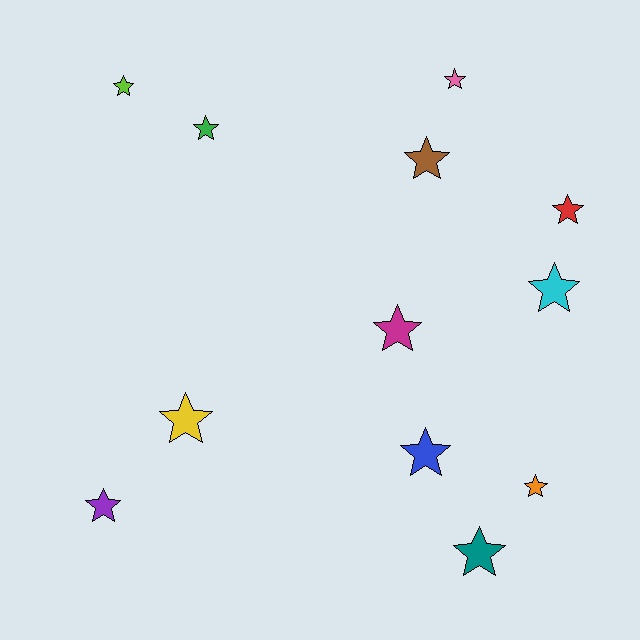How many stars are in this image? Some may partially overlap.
There are 12 stars.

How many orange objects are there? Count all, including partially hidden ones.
There is 1 orange object.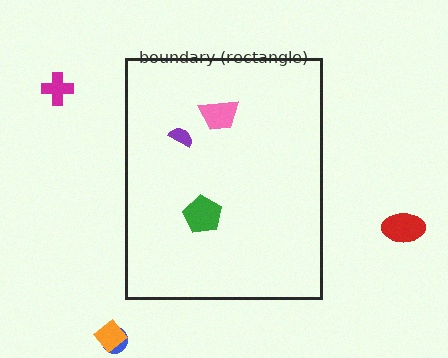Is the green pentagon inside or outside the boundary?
Inside.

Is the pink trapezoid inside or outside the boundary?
Inside.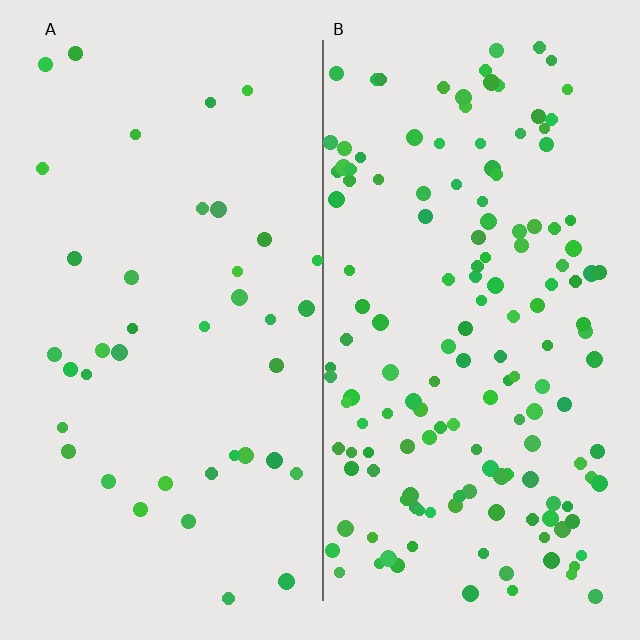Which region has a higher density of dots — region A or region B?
B (the right).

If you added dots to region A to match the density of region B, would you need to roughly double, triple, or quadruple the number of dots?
Approximately quadruple.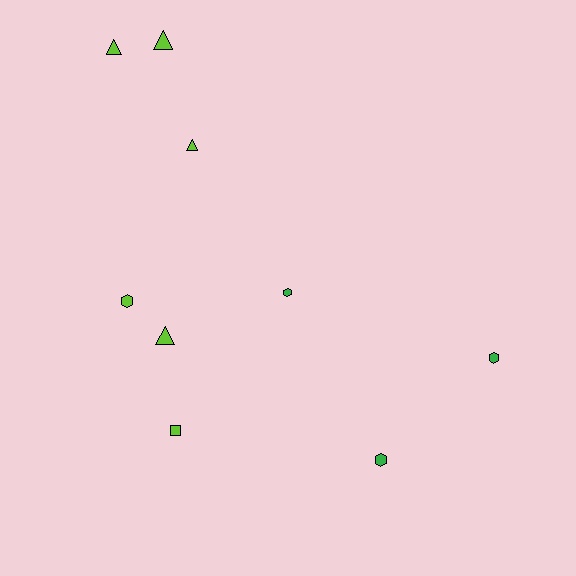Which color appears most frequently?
Lime, with 6 objects.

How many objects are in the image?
There are 9 objects.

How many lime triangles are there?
There are 4 lime triangles.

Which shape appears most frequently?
Triangle, with 4 objects.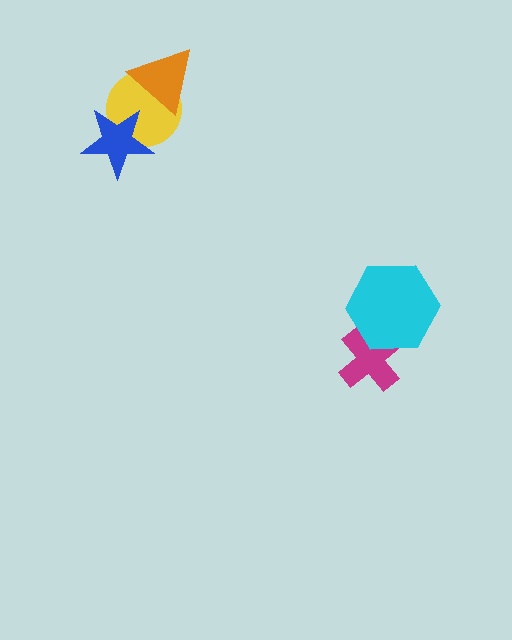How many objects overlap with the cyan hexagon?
1 object overlaps with the cyan hexagon.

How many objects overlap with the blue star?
1 object overlaps with the blue star.